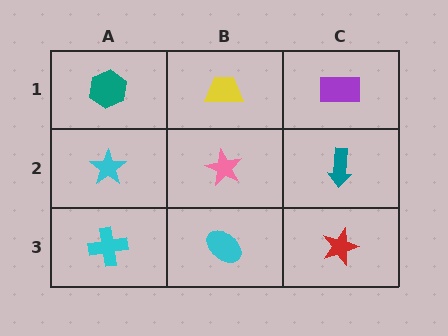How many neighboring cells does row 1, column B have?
3.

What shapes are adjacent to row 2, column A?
A teal hexagon (row 1, column A), a cyan cross (row 3, column A), a pink star (row 2, column B).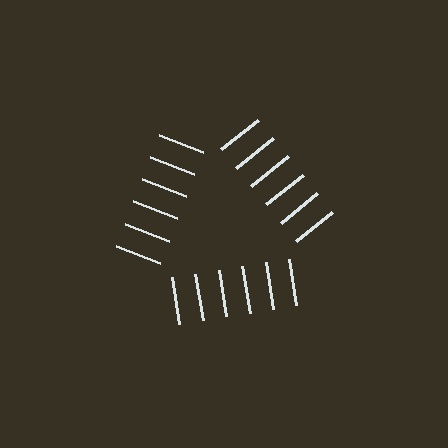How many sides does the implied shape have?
3 sides — the line-ends trace a triangle.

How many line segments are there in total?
18 — 6 along each of the 3 edges.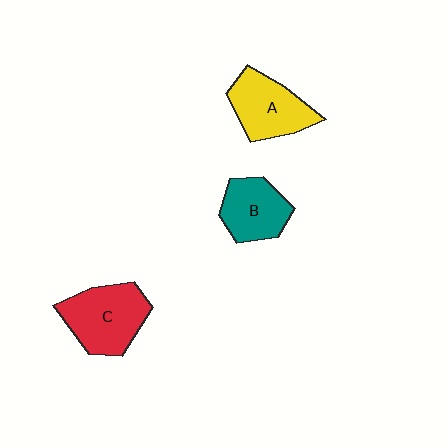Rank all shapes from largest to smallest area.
From largest to smallest: C (red), A (yellow), B (teal).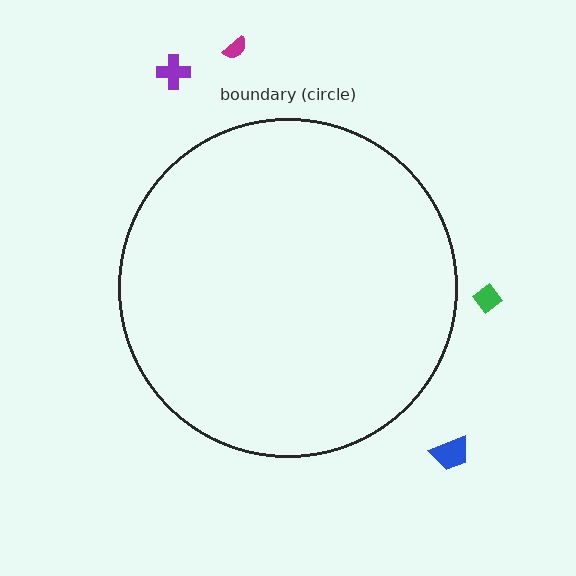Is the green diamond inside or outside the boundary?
Outside.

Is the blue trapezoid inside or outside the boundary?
Outside.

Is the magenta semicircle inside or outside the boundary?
Outside.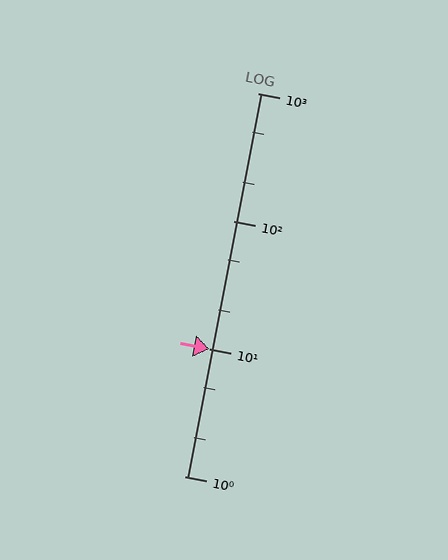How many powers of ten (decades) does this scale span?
The scale spans 3 decades, from 1 to 1000.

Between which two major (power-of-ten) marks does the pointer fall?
The pointer is between 10 and 100.